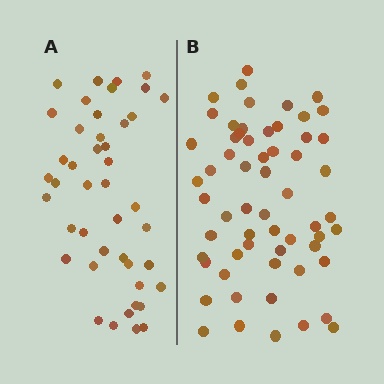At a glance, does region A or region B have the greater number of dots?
Region B (the right region) has more dots.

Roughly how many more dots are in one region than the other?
Region B has approximately 15 more dots than region A.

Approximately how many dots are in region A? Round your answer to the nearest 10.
About 40 dots. (The exact count is 44, which rounds to 40.)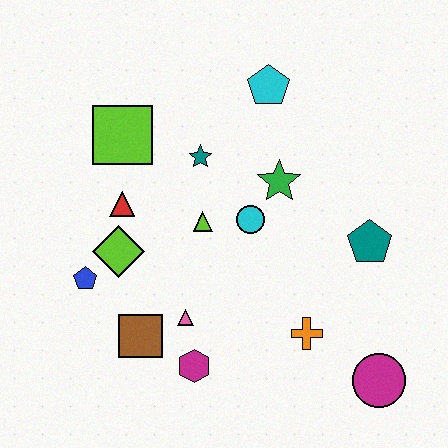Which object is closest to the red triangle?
The lime diamond is closest to the red triangle.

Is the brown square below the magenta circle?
No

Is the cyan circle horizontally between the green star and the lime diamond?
Yes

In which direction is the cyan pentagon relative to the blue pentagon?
The cyan pentagon is above the blue pentagon.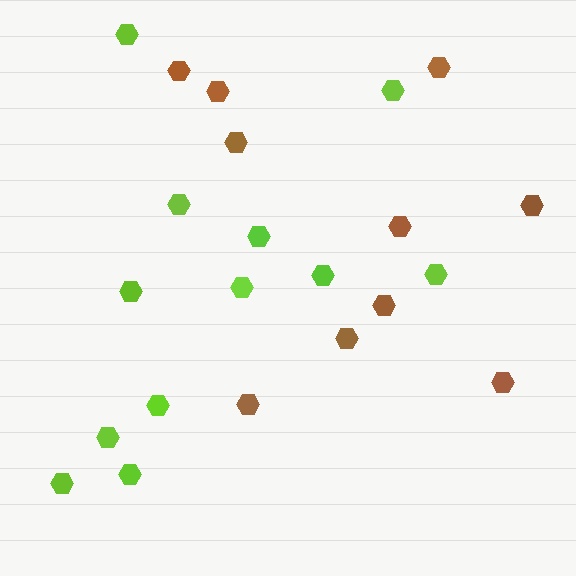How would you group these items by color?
There are 2 groups: one group of brown hexagons (10) and one group of lime hexagons (12).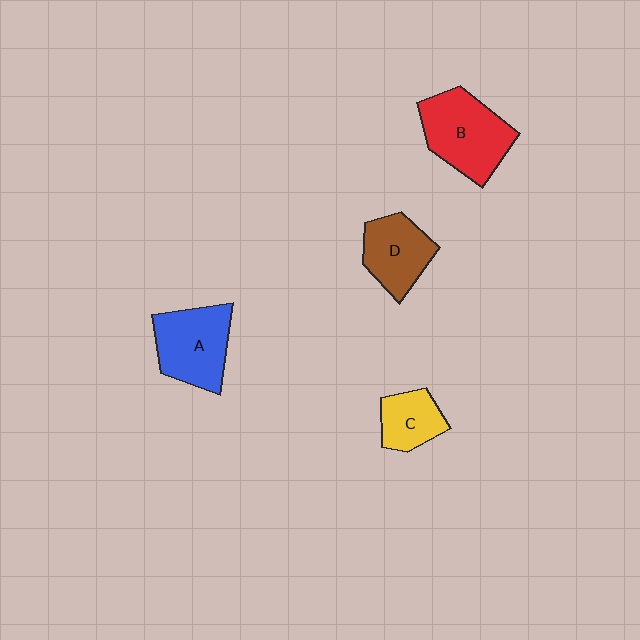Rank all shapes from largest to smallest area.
From largest to smallest: B (red), A (blue), D (brown), C (yellow).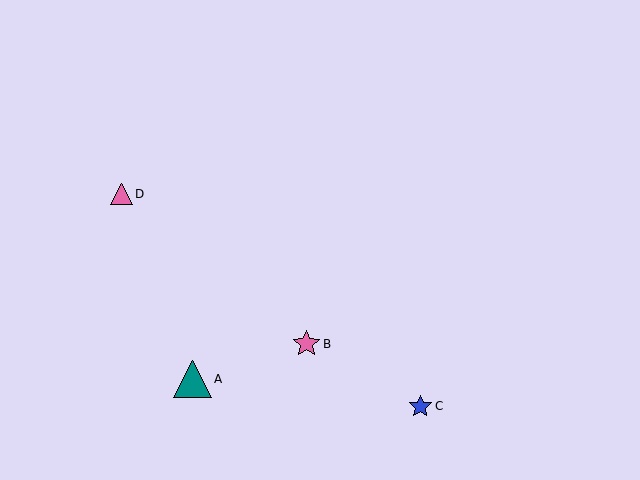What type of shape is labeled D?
Shape D is a pink triangle.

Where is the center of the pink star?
The center of the pink star is at (306, 344).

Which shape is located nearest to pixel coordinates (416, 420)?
The blue star (labeled C) at (420, 406) is nearest to that location.